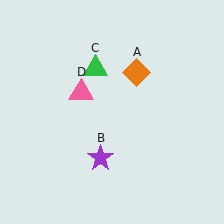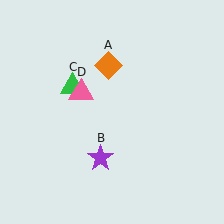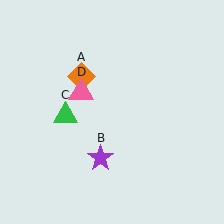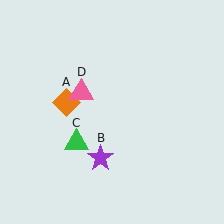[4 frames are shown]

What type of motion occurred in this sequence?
The orange diamond (object A), green triangle (object C) rotated counterclockwise around the center of the scene.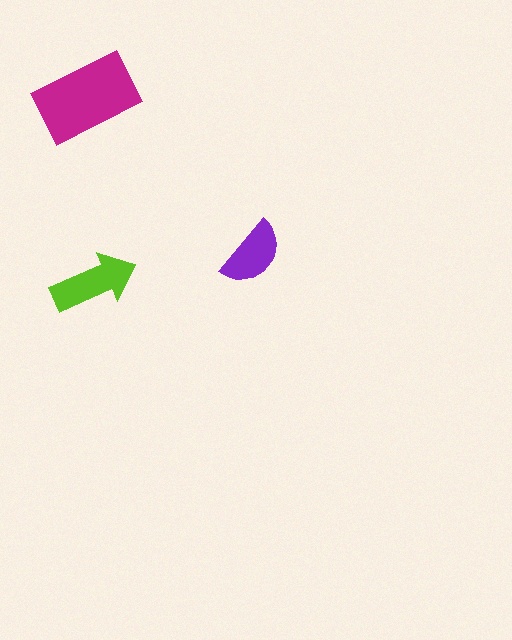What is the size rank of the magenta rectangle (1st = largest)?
1st.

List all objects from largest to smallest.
The magenta rectangle, the lime arrow, the purple semicircle.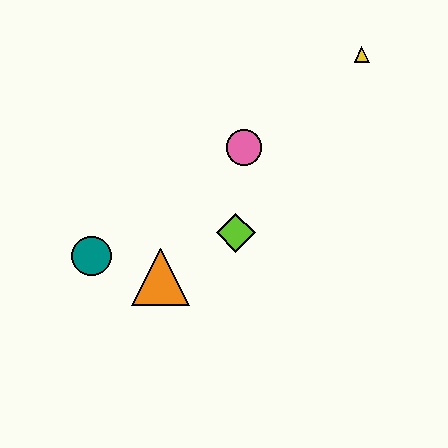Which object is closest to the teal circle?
The orange triangle is closest to the teal circle.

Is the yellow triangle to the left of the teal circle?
No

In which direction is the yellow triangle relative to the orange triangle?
The yellow triangle is above the orange triangle.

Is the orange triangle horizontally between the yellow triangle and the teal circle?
Yes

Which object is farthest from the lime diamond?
The yellow triangle is farthest from the lime diamond.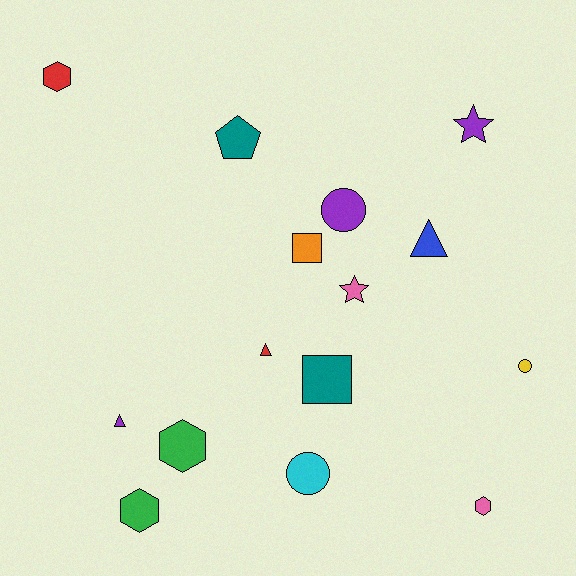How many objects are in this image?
There are 15 objects.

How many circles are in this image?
There are 3 circles.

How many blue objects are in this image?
There is 1 blue object.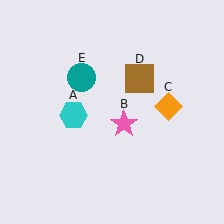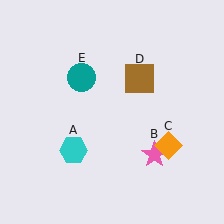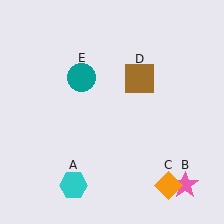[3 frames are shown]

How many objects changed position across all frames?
3 objects changed position: cyan hexagon (object A), pink star (object B), orange diamond (object C).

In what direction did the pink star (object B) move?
The pink star (object B) moved down and to the right.